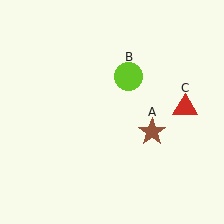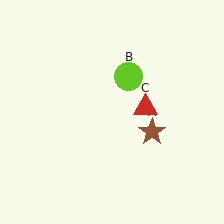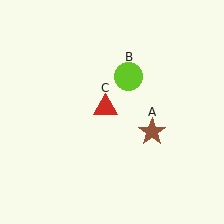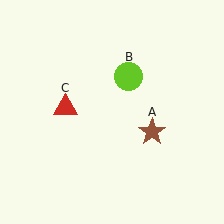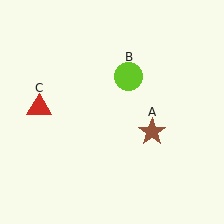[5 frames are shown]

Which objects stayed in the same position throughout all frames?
Brown star (object A) and lime circle (object B) remained stationary.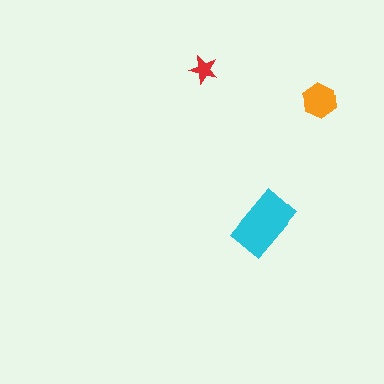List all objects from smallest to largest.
The red star, the orange hexagon, the cyan rectangle.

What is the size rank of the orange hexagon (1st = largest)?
2nd.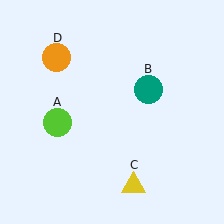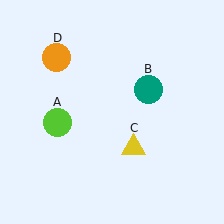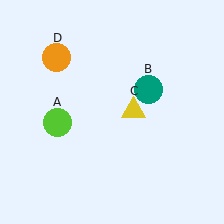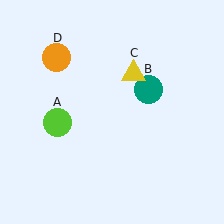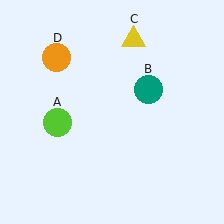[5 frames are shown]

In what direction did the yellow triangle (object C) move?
The yellow triangle (object C) moved up.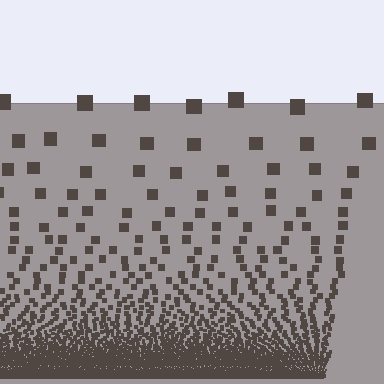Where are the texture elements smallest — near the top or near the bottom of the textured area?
Near the bottom.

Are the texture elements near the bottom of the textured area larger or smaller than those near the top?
Smaller. The gradient is inverted — elements near the bottom are smaller and denser.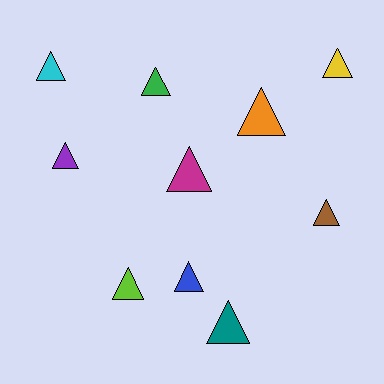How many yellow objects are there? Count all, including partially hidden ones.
There is 1 yellow object.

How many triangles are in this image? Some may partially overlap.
There are 10 triangles.